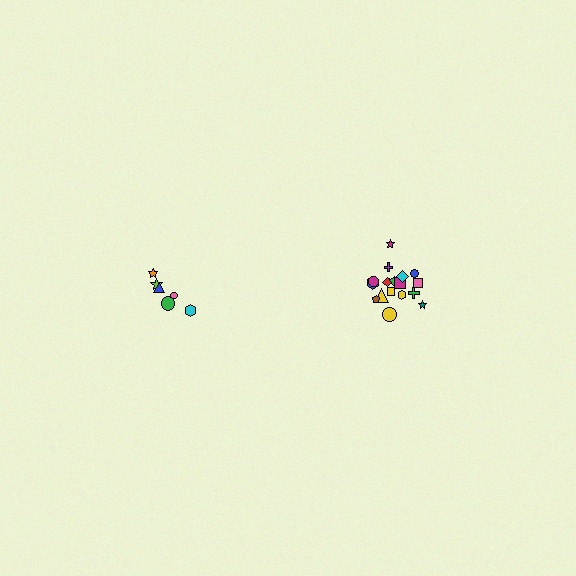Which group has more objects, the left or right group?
The right group.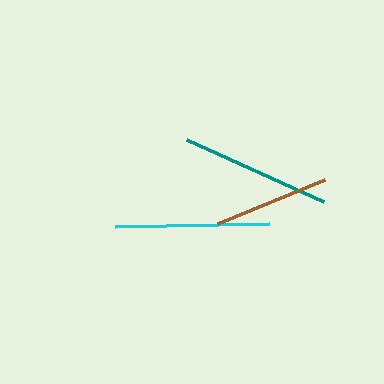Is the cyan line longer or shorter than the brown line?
The cyan line is longer than the brown line.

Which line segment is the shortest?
The brown line is the shortest at approximately 116 pixels.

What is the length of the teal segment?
The teal segment is approximately 150 pixels long.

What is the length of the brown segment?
The brown segment is approximately 116 pixels long.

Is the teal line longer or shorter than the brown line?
The teal line is longer than the brown line.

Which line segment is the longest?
The cyan line is the longest at approximately 154 pixels.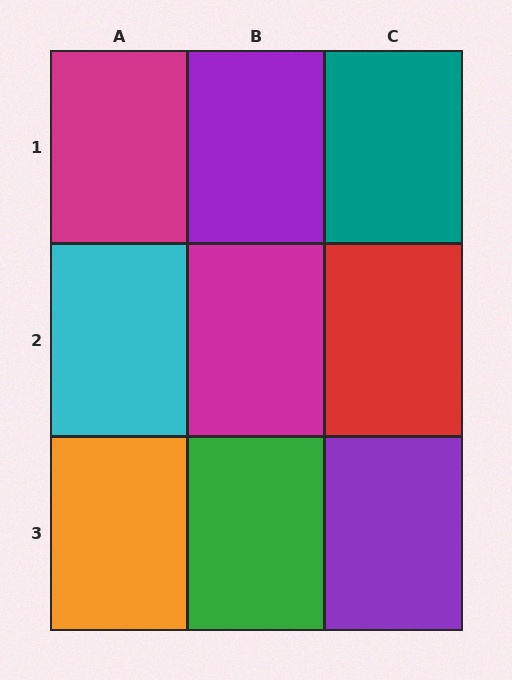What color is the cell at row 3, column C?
Purple.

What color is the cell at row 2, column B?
Magenta.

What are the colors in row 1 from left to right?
Magenta, purple, teal.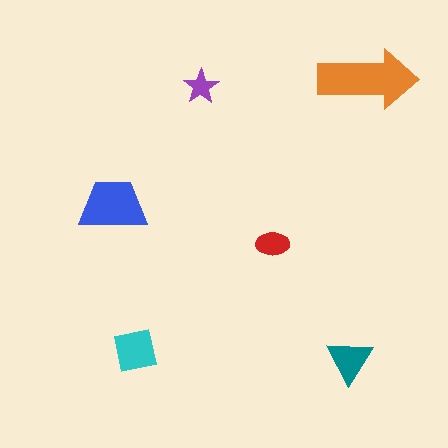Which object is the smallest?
The purple star.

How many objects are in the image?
There are 6 objects in the image.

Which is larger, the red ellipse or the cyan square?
The cyan square.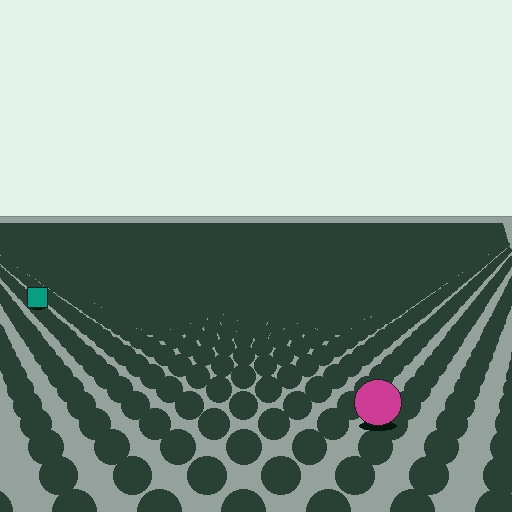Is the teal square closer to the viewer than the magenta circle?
No. The magenta circle is closer — you can tell from the texture gradient: the ground texture is coarser near it.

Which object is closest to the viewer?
The magenta circle is closest. The texture marks near it are larger and more spread out.